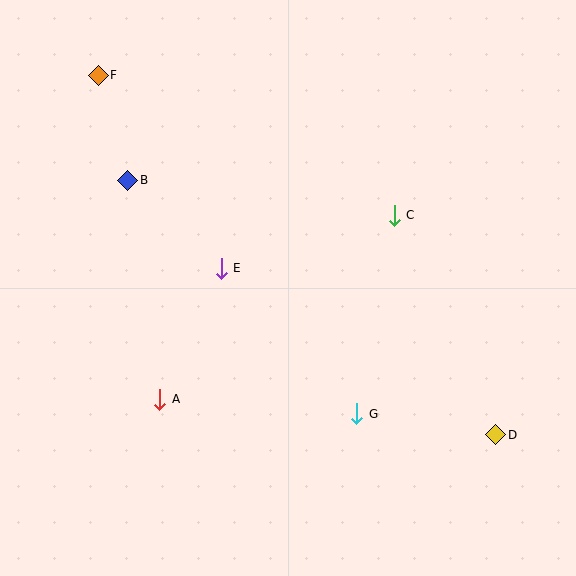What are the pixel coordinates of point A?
Point A is at (160, 399).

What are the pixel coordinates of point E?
Point E is at (221, 268).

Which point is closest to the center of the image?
Point E at (221, 268) is closest to the center.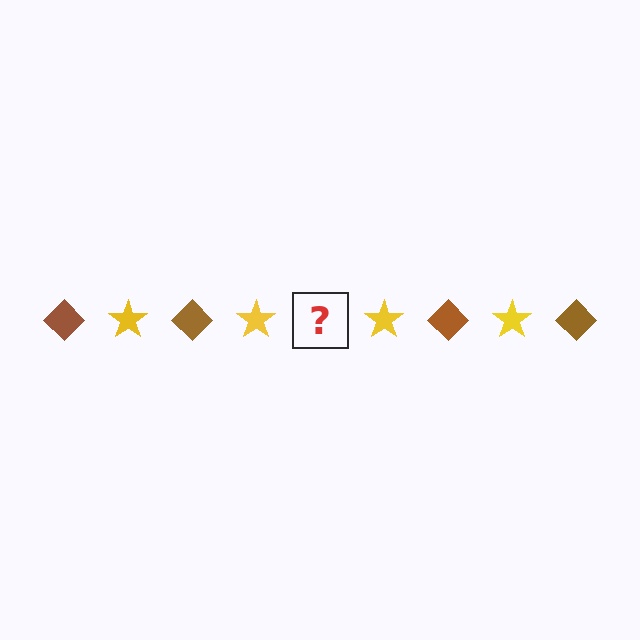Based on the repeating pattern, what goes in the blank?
The blank should be a brown diamond.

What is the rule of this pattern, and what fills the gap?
The rule is that the pattern alternates between brown diamond and yellow star. The gap should be filled with a brown diamond.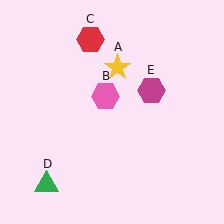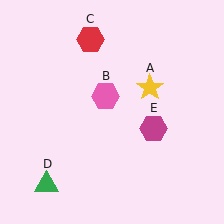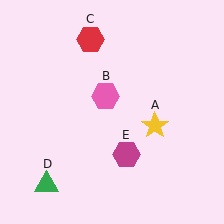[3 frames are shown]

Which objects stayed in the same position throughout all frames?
Pink hexagon (object B) and red hexagon (object C) and green triangle (object D) remained stationary.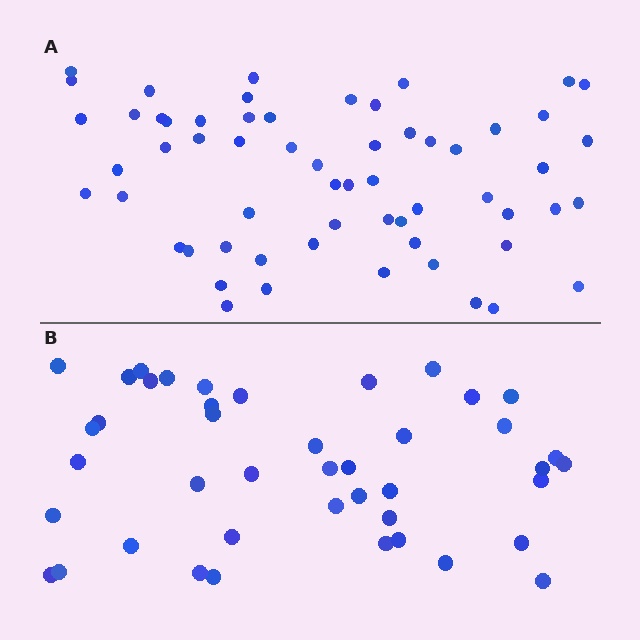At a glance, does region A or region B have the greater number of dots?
Region A (the top region) has more dots.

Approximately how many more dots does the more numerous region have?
Region A has approximately 15 more dots than region B.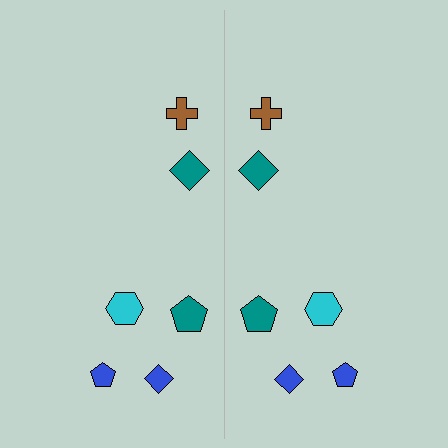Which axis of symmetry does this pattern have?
The pattern has a vertical axis of symmetry running through the center of the image.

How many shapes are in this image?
There are 12 shapes in this image.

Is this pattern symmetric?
Yes, this pattern has bilateral (reflection) symmetry.